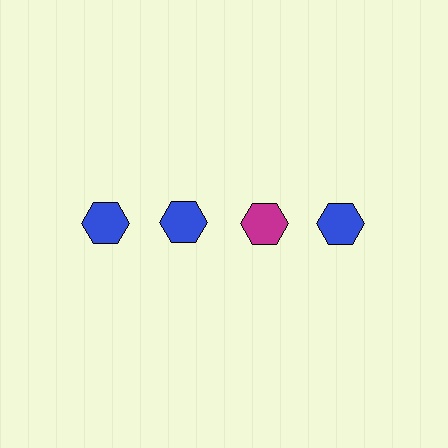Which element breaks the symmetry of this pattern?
The magenta hexagon in the top row, center column breaks the symmetry. All other shapes are blue hexagons.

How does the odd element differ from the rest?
It has a different color: magenta instead of blue.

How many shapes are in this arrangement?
There are 4 shapes arranged in a grid pattern.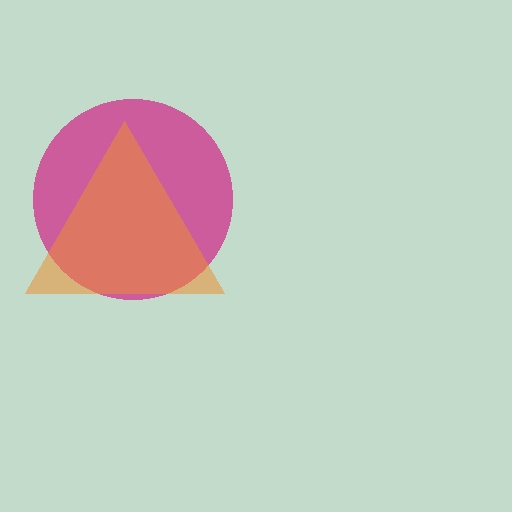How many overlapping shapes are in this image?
There are 2 overlapping shapes in the image.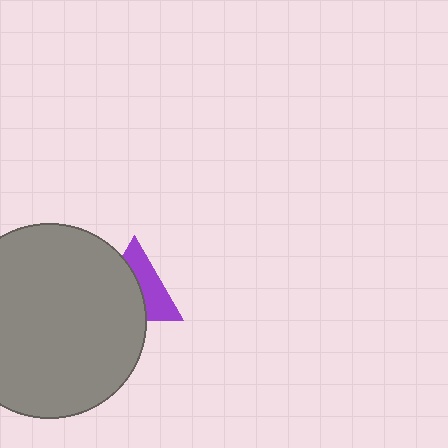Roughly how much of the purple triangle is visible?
About half of it is visible (roughly 46%).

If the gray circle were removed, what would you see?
You would see the complete purple triangle.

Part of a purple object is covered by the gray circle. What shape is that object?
It is a triangle.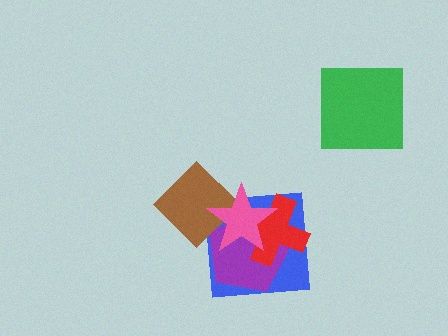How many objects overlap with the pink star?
4 objects overlap with the pink star.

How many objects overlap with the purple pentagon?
4 objects overlap with the purple pentagon.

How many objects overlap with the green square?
0 objects overlap with the green square.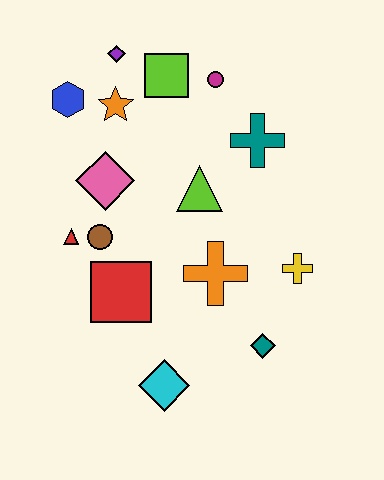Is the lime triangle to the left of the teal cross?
Yes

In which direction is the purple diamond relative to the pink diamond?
The purple diamond is above the pink diamond.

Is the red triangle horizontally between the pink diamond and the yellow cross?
No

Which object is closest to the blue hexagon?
The orange star is closest to the blue hexagon.